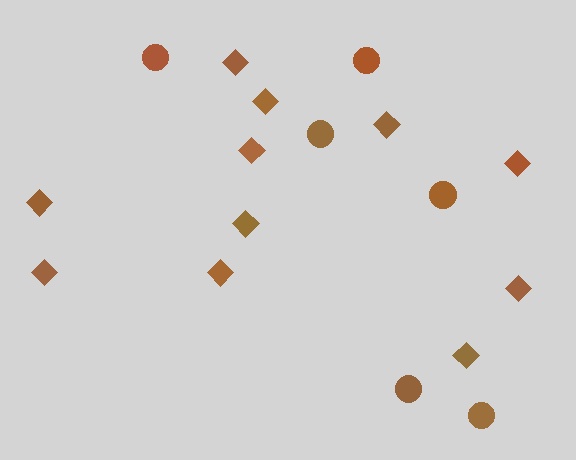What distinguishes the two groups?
There are 2 groups: one group of diamonds (11) and one group of circles (6).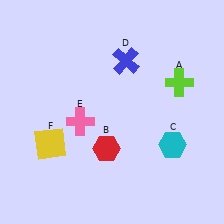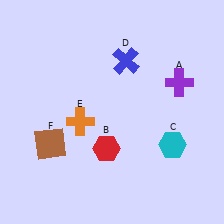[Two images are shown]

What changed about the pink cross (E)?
In Image 1, E is pink. In Image 2, it changed to orange.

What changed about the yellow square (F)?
In Image 1, F is yellow. In Image 2, it changed to brown.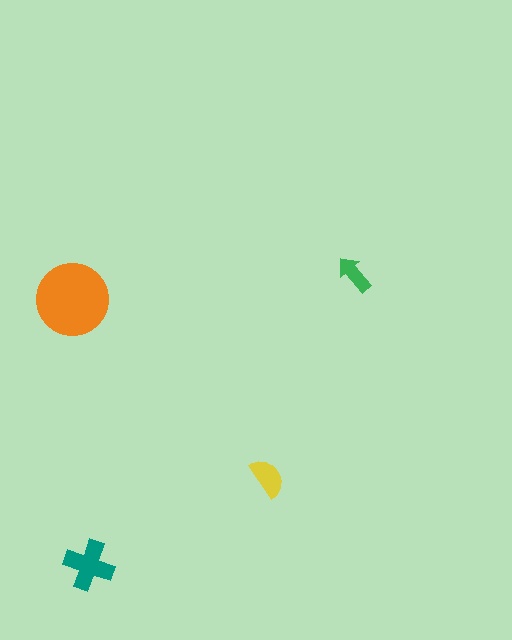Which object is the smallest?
The green arrow.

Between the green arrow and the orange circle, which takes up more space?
The orange circle.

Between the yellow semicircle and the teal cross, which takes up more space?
The teal cross.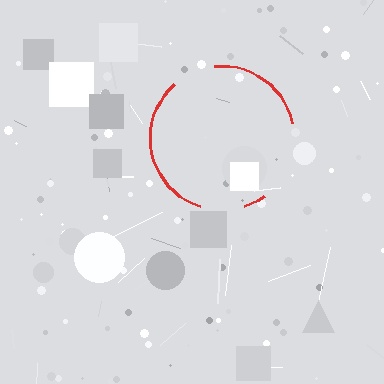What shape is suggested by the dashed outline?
The dashed outline suggests a circle.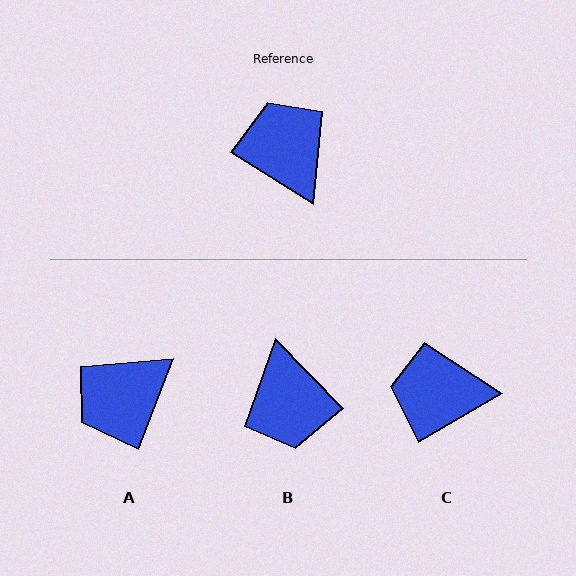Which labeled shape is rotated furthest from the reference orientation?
B, about 166 degrees away.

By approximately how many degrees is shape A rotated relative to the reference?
Approximately 101 degrees counter-clockwise.